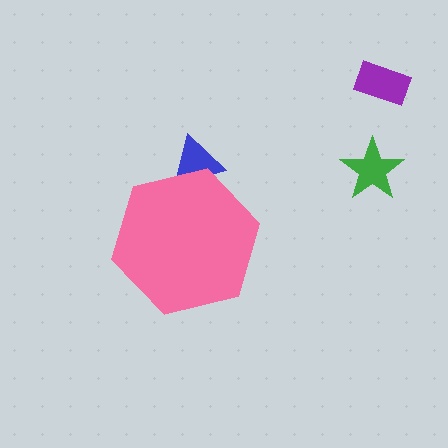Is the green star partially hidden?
No, the green star is fully visible.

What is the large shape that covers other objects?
A pink hexagon.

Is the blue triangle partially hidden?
Yes, the blue triangle is partially hidden behind the pink hexagon.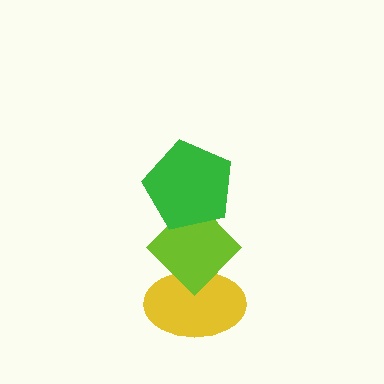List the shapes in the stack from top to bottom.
From top to bottom: the green pentagon, the lime diamond, the yellow ellipse.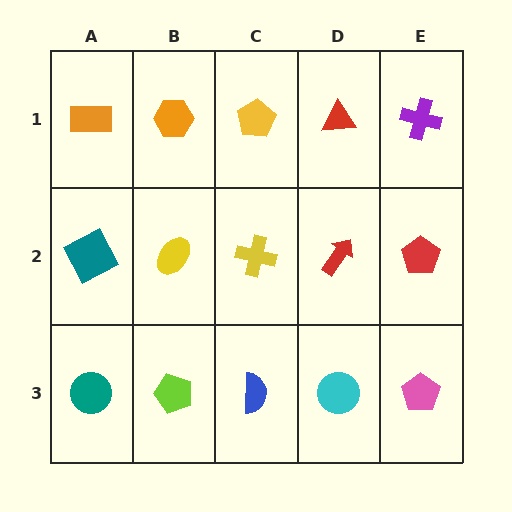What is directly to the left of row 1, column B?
An orange rectangle.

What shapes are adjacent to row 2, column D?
A red triangle (row 1, column D), a cyan circle (row 3, column D), a yellow cross (row 2, column C), a red pentagon (row 2, column E).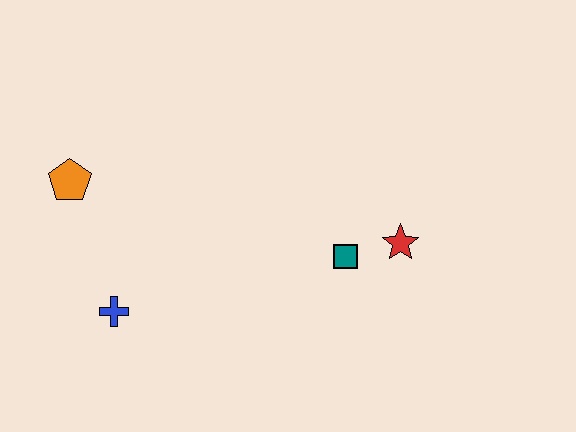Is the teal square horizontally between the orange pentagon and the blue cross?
No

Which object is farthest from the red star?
The orange pentagon is farthest from the red star.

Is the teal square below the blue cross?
No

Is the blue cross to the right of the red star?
No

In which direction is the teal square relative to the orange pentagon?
The teal square is to the right of the orange pentagon.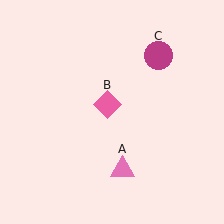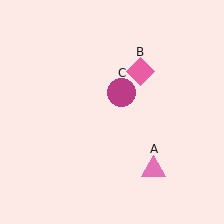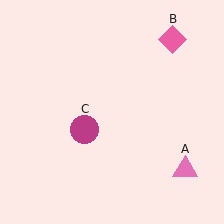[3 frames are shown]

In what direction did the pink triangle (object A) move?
The pink triangle (object A) moved right.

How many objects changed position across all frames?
3 objects changed position: pink triangle (object A), pink diamond (object B), magenta circle (object C).